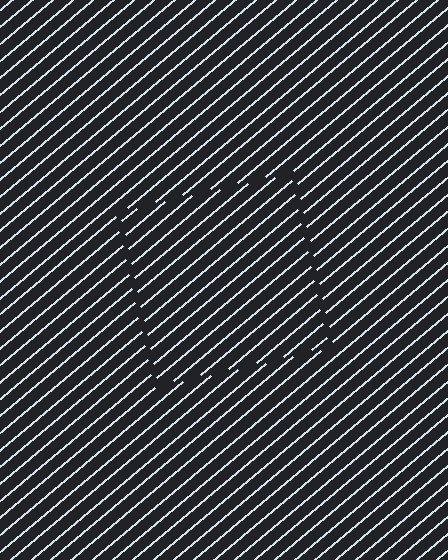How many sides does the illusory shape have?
4 sides — the line-ends trace a square.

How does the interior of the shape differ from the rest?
The interior of the shape contains the same grating, shifted by half a period — the contour is defined by the phase discontinuity where line-ends from the inner and outer gratings abut.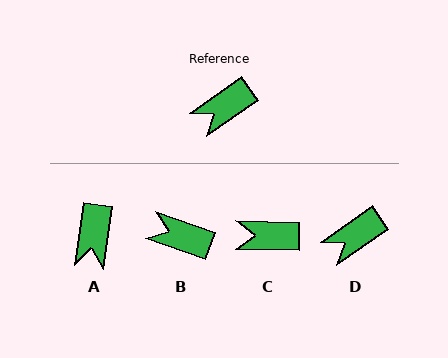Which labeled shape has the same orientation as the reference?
D.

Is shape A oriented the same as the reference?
No, it is off by about 47 degrees.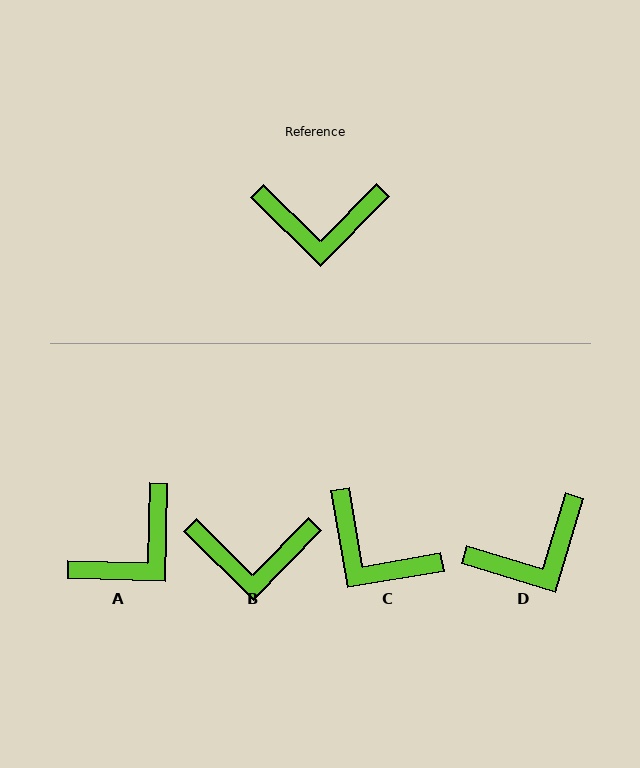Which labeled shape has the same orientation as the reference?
B.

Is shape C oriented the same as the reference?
No, it is off by about 36 degrees.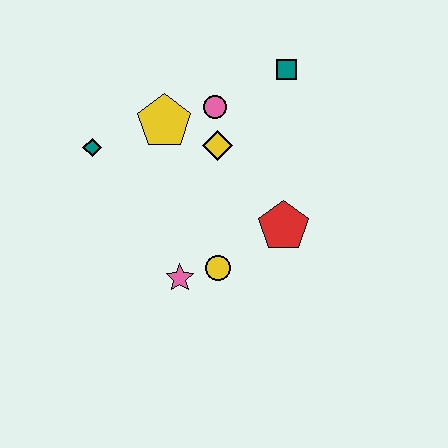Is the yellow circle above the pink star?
Yes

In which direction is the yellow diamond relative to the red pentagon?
The yellow diamond is above the red pentagon.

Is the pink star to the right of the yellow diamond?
No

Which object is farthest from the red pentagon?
The teal diamond is farthest from the red pentagon.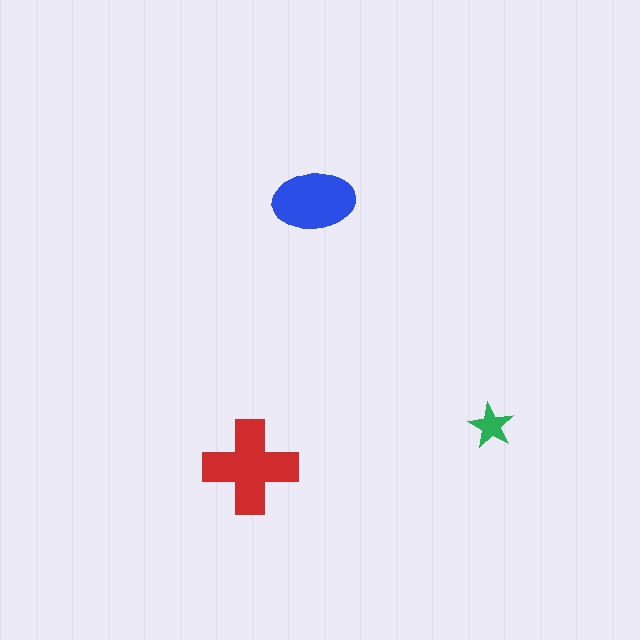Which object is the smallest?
The green star.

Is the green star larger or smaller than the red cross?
Smaller.